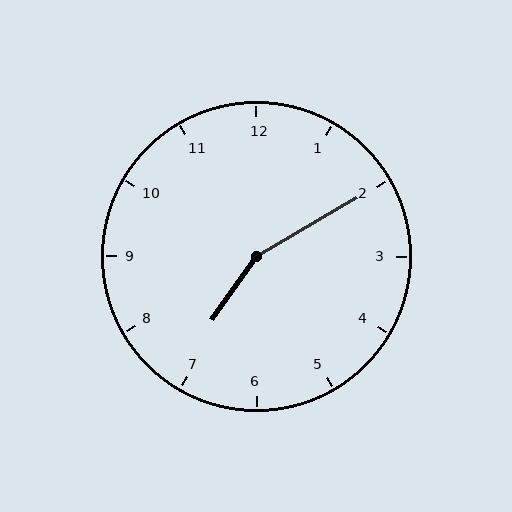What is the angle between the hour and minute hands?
Approximately 155 degrees.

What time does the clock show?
7:10.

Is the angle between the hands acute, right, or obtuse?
It is obtuse.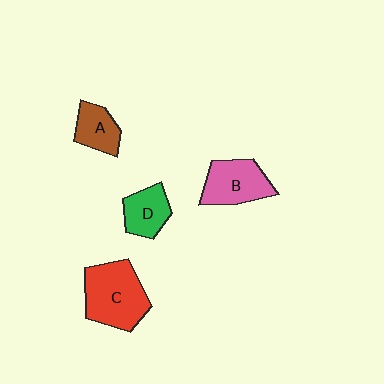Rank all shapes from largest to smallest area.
From largest to smallest: C (red), B (pink), D (green), A (brown).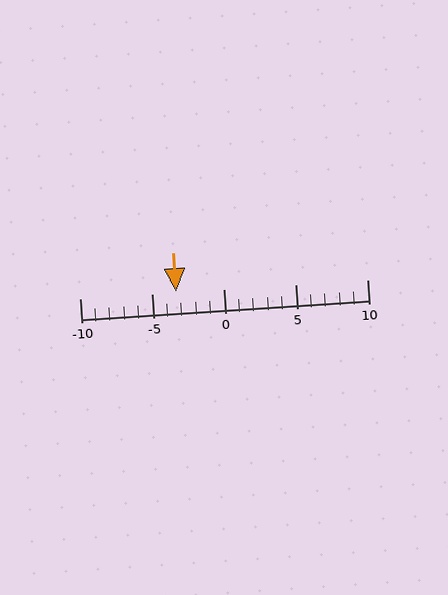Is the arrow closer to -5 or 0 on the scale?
The arrow is closer to -5.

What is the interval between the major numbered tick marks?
The major tick marks are spaced 5 units apart.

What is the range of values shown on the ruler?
The ruler shows values from -10 to 10.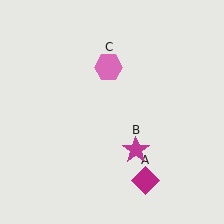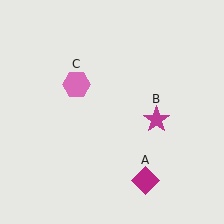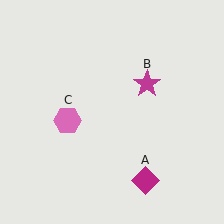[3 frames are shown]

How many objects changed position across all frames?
2 objects changed position: magenta star (object B), pink hexagon (object C).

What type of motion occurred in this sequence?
The magenta star (object B), pink hexagon (object C) rotated counterclockwise around the center of the scene.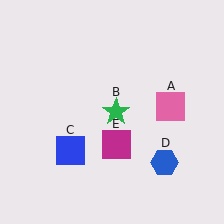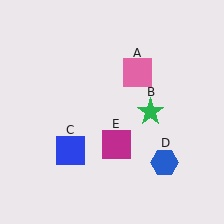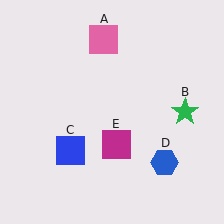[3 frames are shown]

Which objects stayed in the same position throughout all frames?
Blue square (object C) and blue hexagon (object D) and magenta square (object E) remained stationary.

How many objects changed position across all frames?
2 objects changed position: pink square (object A), green star (object B).